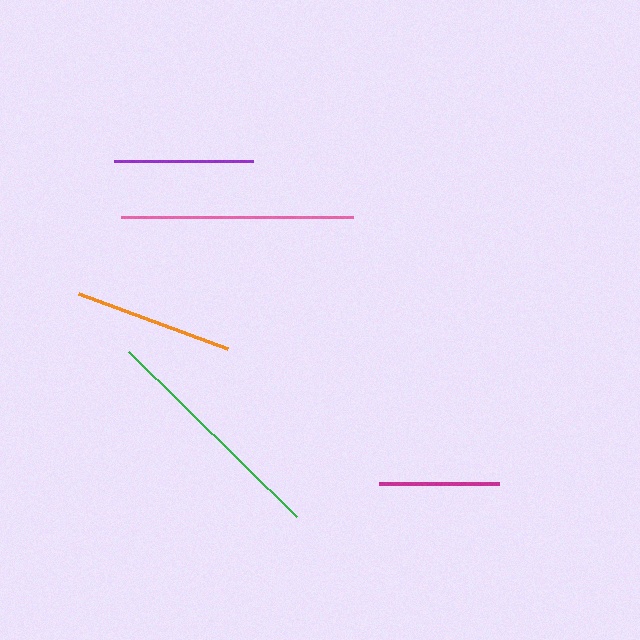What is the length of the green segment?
The green segment is approximately 235 pixels long.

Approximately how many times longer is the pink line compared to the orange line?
The pink line is approximately 1.5 times the length of the orange line.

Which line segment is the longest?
The green line is the longest at approximately 235 pixels.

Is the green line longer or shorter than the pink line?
The green line is longer than the pink line.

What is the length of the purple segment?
The purple segment is approximately 139 pixels long.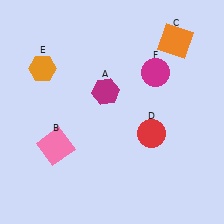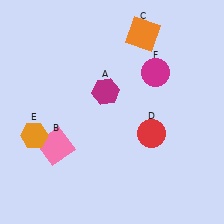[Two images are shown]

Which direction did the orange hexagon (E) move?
The orange hexagon (E) moved down.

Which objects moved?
The objects that moved are: the orange square (C), the orange hexagon (E).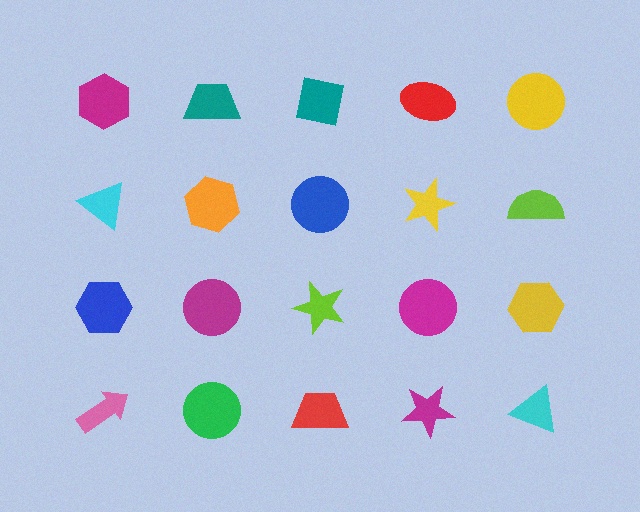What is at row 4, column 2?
A green circle.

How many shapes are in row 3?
5 shapes.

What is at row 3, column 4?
A magenta circle.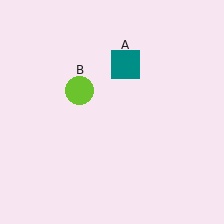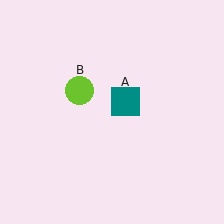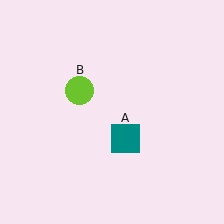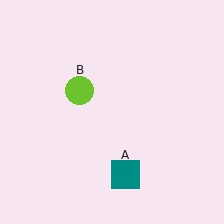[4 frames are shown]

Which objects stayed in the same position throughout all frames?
Lime circle (object B) remained stationary.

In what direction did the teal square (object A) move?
The teal square (object A) moved down.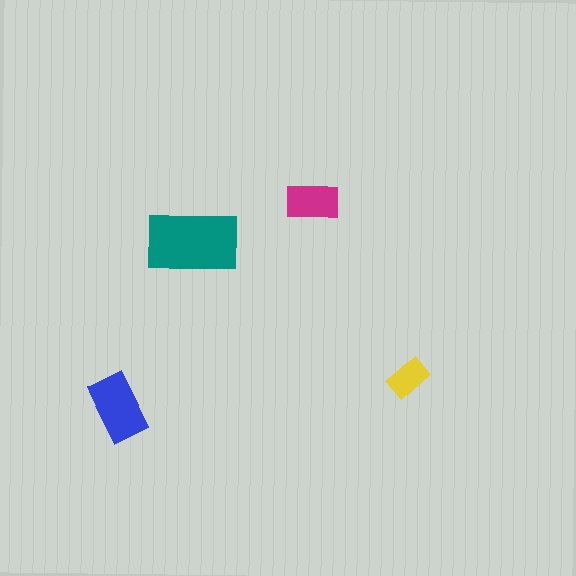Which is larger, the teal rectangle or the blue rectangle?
The teal one.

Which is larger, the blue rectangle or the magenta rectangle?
The blue one.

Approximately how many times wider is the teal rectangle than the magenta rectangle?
About 1.5 times wider.